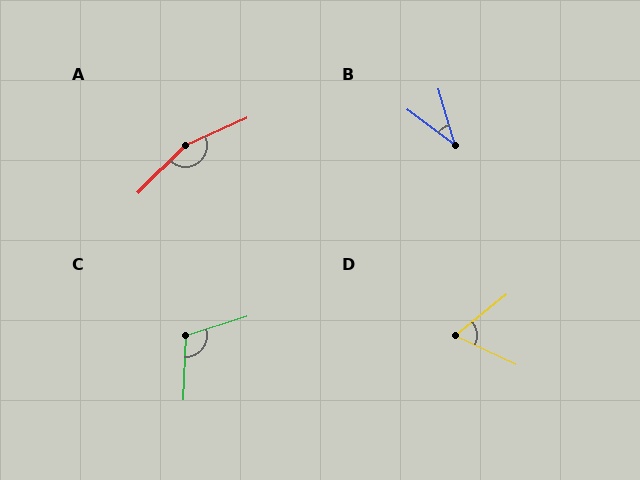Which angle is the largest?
A, at approximately 159 degrees.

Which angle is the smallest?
B, at approximately 37 degrees.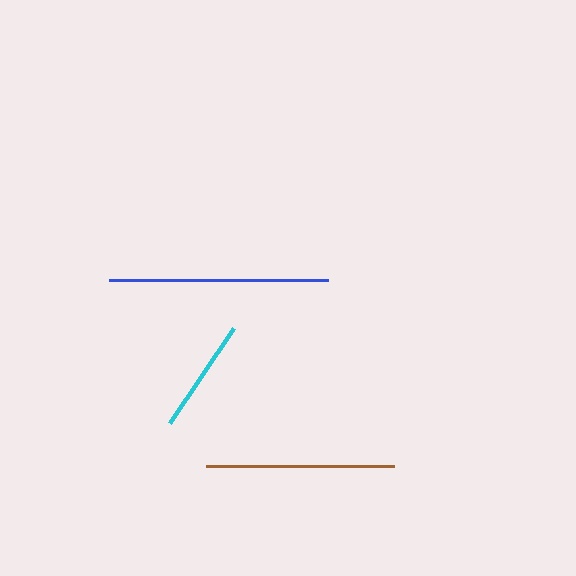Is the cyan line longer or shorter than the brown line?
The brown line is longer than the cyan line.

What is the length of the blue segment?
The blue segment is approximately 219 pixels long.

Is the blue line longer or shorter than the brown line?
The blue line is longer than the brown line.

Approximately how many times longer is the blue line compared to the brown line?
The blue line is approximately 1.2 times the length of the brown line.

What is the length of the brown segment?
The brown segment is approximately 188 pixels long.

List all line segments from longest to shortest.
From longest to shortest: blue, brown, cyan.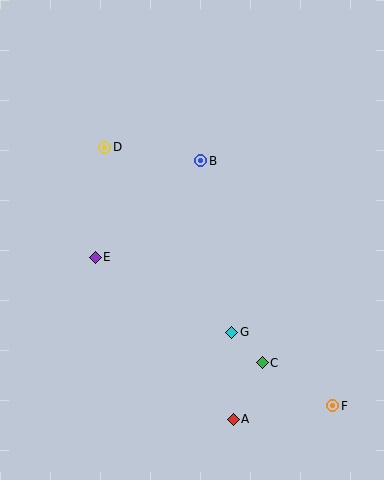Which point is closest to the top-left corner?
Point D is closest to the top-left corner.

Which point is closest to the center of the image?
Point B at (201, 161) is closest to the center.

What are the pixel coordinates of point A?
Point A is at (233, 419).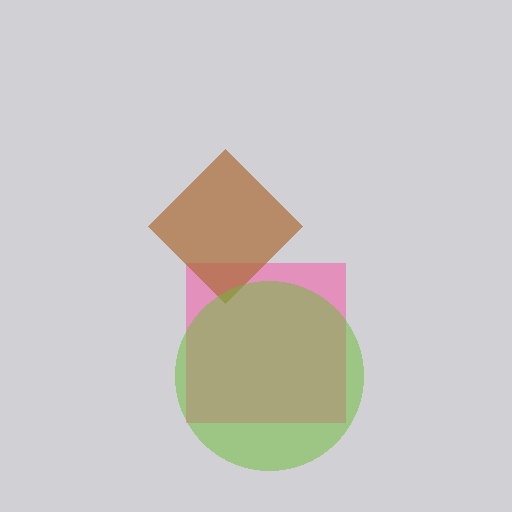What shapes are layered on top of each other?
The layered shapes are: a pink square, a brown diamond, a lime circle.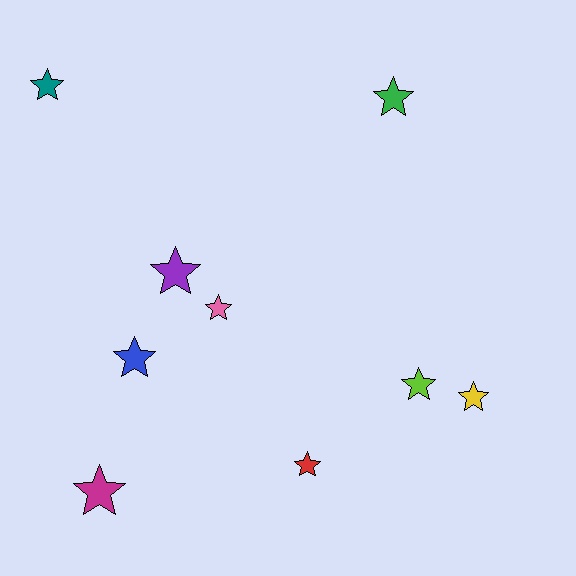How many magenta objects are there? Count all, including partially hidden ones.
There is 1 magenta object.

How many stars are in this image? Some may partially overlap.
There are 9 stars.